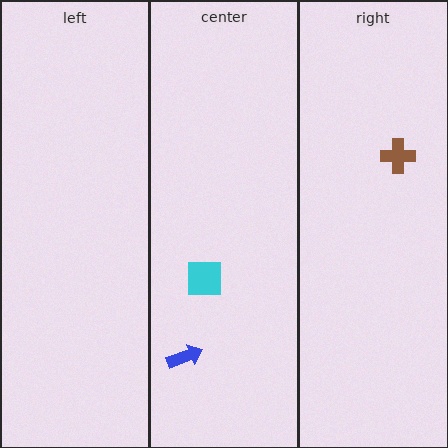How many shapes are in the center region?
2.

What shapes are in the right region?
The brown cross.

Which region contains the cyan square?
The center region.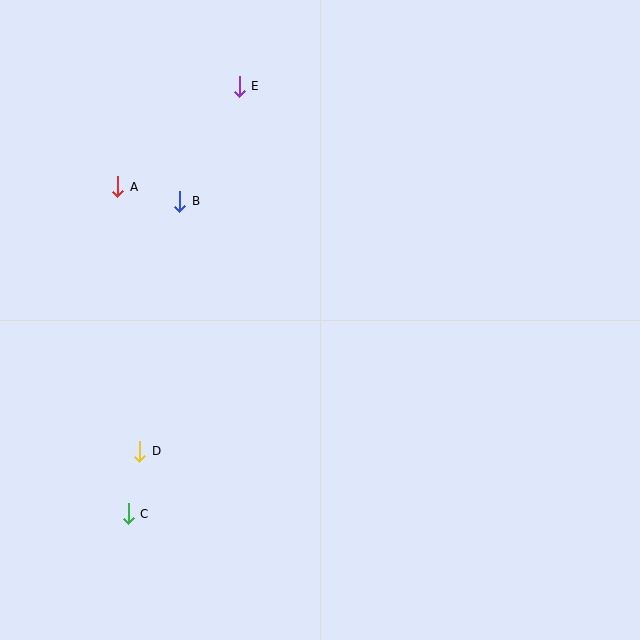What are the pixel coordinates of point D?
Point D is at (140, 451).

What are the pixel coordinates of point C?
Point C is at (128, 514).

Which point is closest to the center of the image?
Point B at (180, 201) is closest to the center.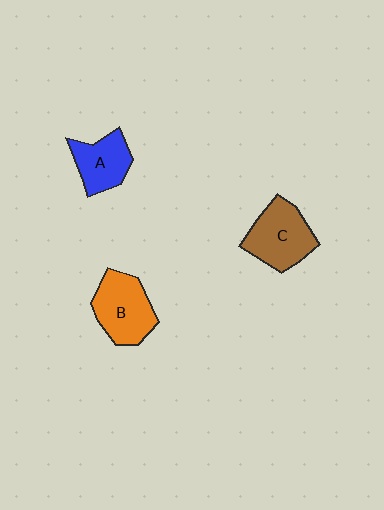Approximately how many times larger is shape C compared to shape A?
Approximately 1.3 times.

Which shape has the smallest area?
Shape A (blue).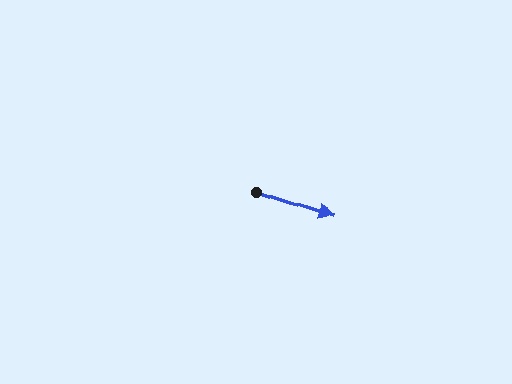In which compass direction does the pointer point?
East.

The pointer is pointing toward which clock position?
Roughly 4 o'clock.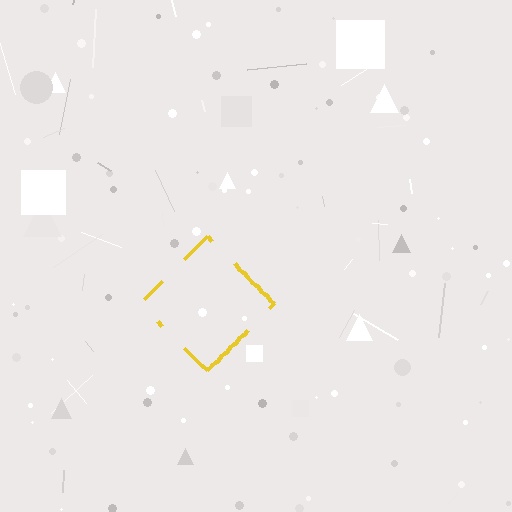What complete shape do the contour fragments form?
The contour fragments form a diamond.